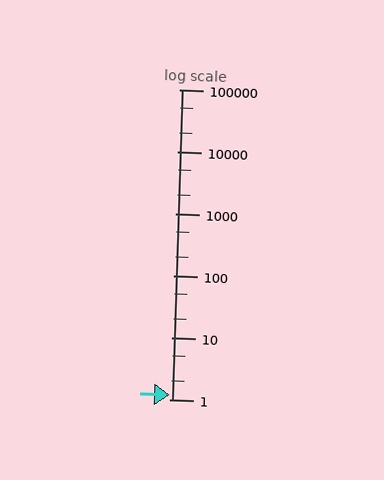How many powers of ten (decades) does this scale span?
The scale spans 5 decades, from 1 to 100000.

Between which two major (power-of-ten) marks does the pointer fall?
The pointer is between 1 and 10.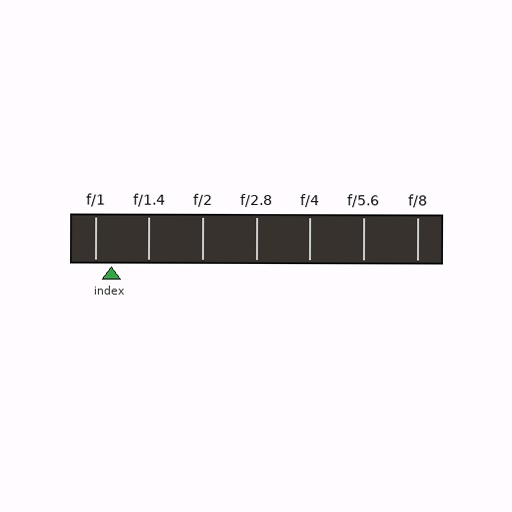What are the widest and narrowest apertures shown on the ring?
The widest aperture shown is f/1 and the narrowest is f/8.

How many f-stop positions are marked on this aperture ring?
There are 7 f-stop positions marked.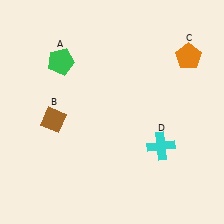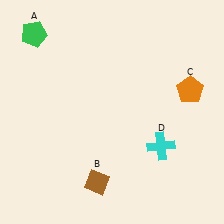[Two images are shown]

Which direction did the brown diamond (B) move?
The brown diamond (B) moved down.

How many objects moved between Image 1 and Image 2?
3 objects moved between the two images.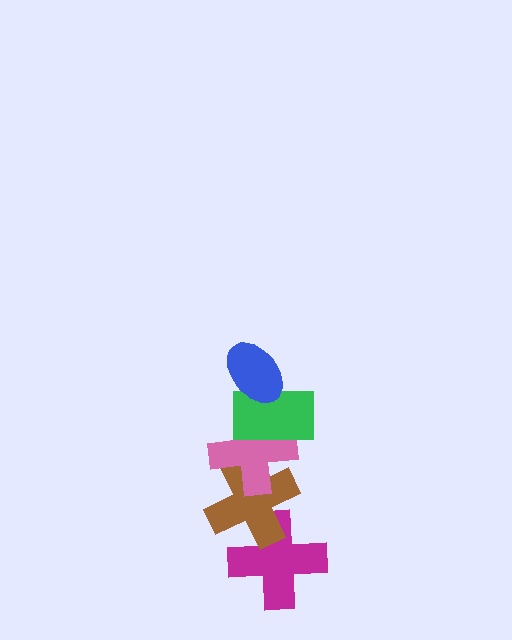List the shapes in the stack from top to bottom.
From top to bottom: the blue ellipse, the green rectangle, the pink cross, the brown cross, the magenta cross.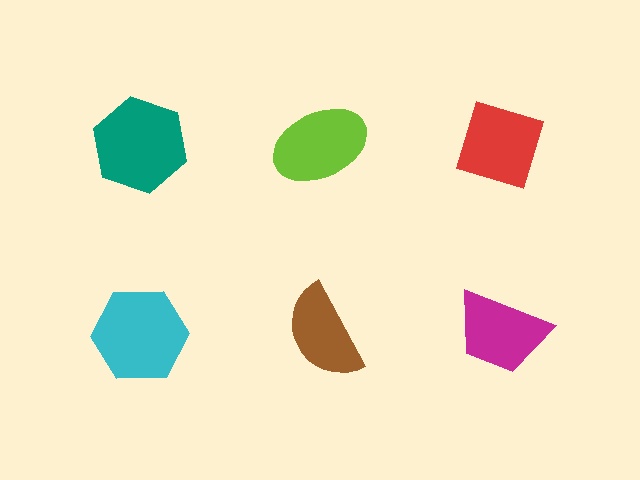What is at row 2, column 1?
A cyan hexagon.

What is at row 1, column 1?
A teal hexagon.